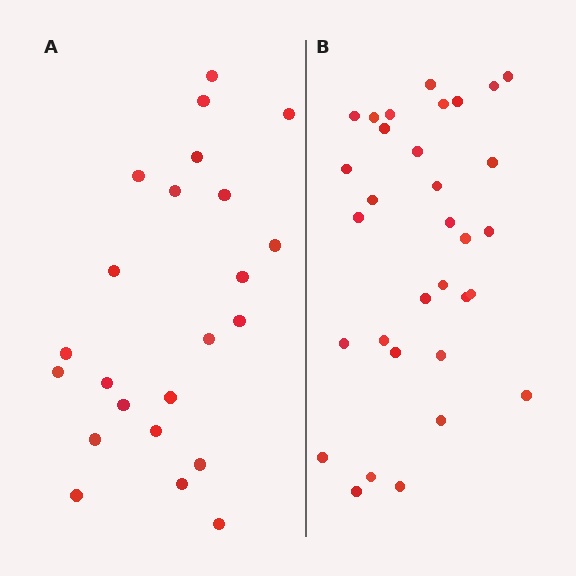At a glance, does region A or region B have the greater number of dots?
Region B (the right region) has more dots.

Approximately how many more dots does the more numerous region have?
Region B has roughly 8 or so more dots than region A.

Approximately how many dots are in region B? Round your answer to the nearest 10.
About 30 dots. (The exact count is 32, which rounds to 30.)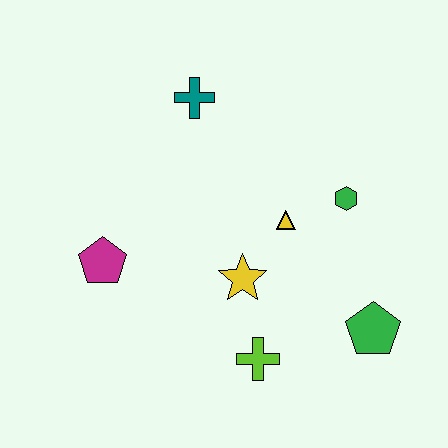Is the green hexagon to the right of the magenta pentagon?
Yes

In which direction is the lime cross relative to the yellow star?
The lime cross is below the yellow star.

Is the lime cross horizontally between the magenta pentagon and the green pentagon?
Yes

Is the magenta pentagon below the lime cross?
No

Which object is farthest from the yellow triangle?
The magenta pentagon is farthest from the yellow triangle.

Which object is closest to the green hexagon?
The yellow triangle is closest to the green hexagon.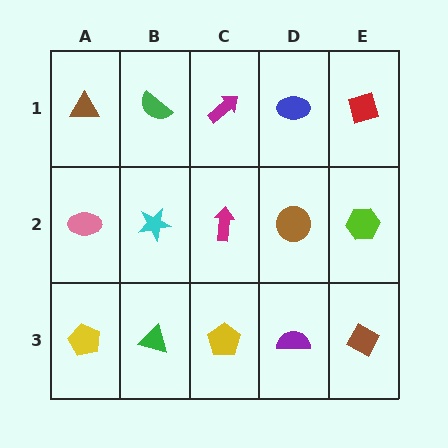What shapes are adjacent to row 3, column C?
A magenta arrow (row 2, column C), a green triangle (row 3, column B), a purple semicircle (row 3, column D).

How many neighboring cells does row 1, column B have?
3.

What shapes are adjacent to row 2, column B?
A green semicircle (row 1, column B), a green triangle (row 3, column B), a pink ellipse (row 2, column A), a magenta arrow (row 2, column C).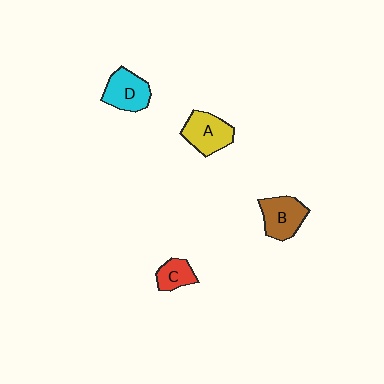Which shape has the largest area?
Shape A (yellow).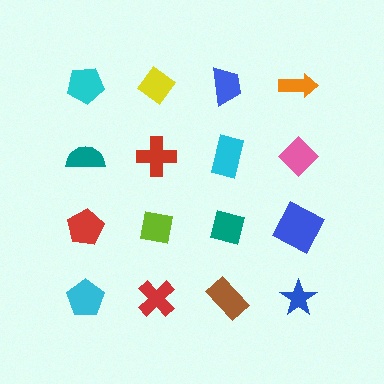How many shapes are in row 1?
4 shapes.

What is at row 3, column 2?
A lime square.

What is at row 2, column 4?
A pink diamond.